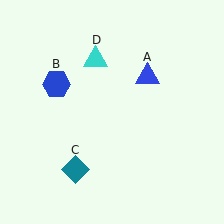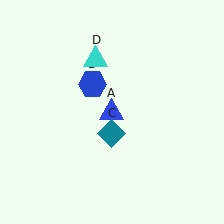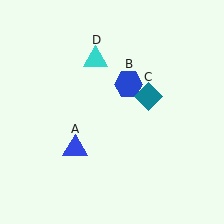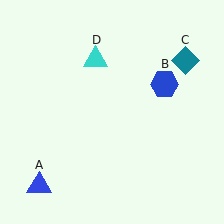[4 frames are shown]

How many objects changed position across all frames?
3 objects changed position: blue triangle (object A), blue hexagon (object B), teal diamond (object C).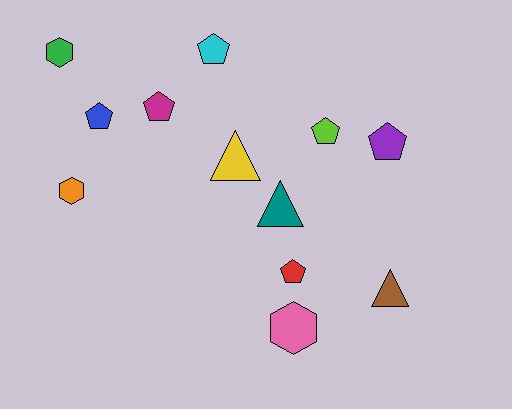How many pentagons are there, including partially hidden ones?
There are 6 pentagons.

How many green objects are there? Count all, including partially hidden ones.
There is 1 green object.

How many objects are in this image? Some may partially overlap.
There are 12 objects.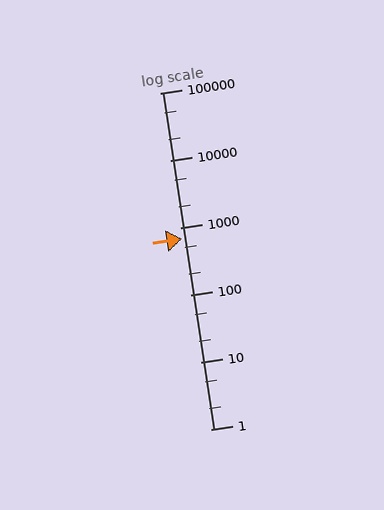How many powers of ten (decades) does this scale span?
The scale spans 5 decades, from 1 to 100000.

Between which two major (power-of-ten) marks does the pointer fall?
The pointer is between 100 and 1000.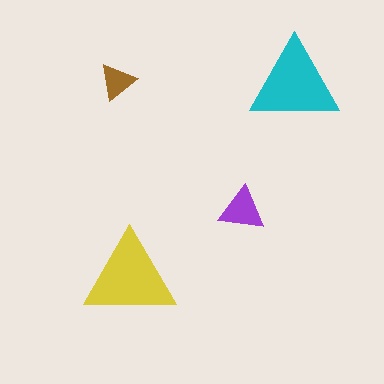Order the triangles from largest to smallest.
the yellow one, the cyan one, the purple one, the brown one.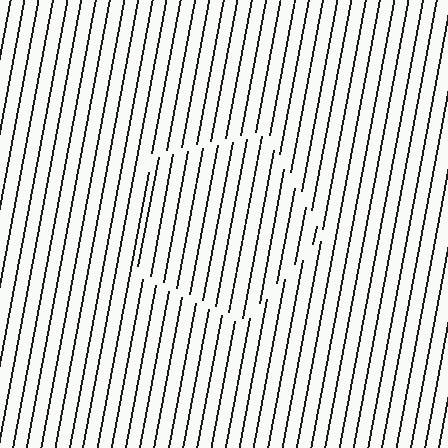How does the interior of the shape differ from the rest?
The interior of the shape contains the same grating, shifted by half a period — the contour is defined by the phase discontinuity where line-ends from the inner and outer gratings abut.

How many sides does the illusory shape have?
5 sides — the line-ends trace a pentagon.